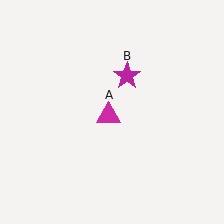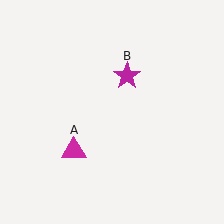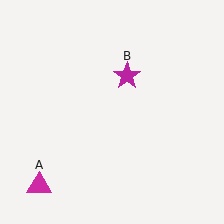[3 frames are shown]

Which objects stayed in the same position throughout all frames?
Magenta star (object B) remained stationary.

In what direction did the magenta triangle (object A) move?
The magenta triangle (object A) moved down and to the left.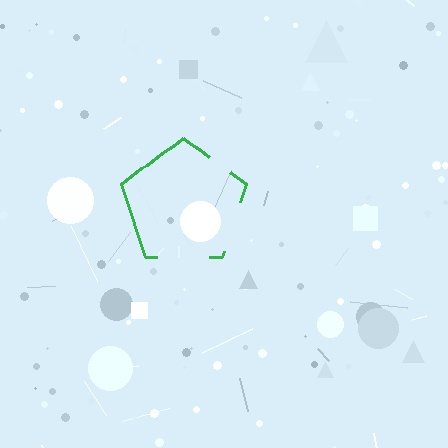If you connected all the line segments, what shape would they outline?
They would outline a pentagon.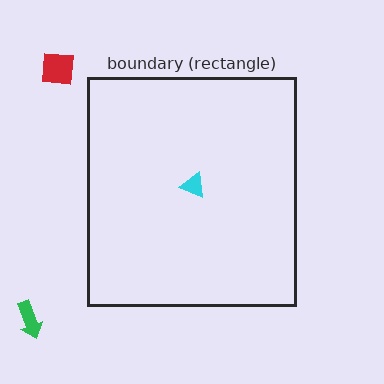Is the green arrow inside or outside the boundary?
Outside.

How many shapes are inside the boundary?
1 inside, 2 outside.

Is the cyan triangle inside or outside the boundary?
Inside.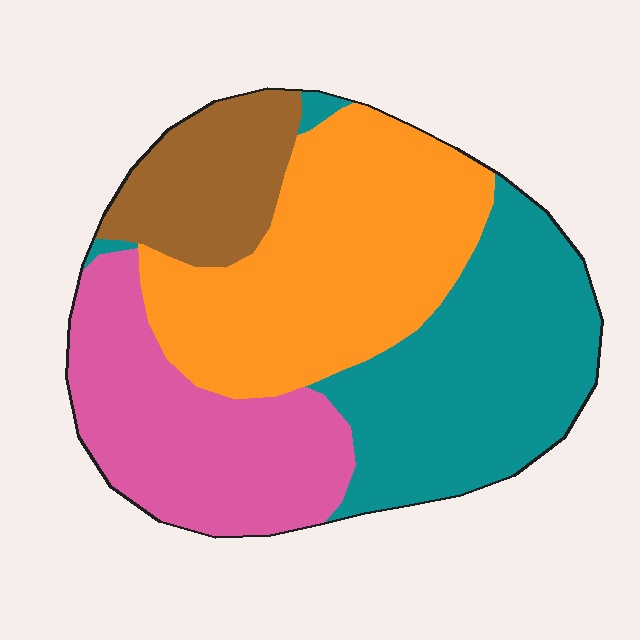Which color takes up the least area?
Brown, at roughly 15%.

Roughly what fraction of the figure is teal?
Teal covers 30% of the figure.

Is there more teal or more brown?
Teal.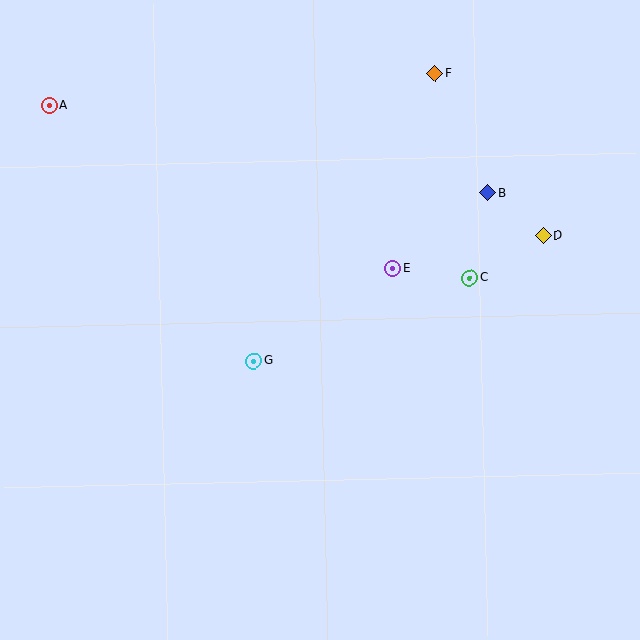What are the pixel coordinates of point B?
Point B is at (488, 193).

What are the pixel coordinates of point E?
Point E is at (393, 269).